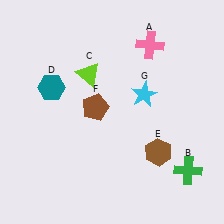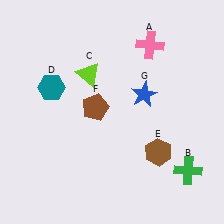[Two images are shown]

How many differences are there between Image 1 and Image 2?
There is 1 difference between the two images.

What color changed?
The star (G) changed from cyan in Image 1 to blue in Image 2.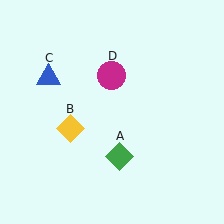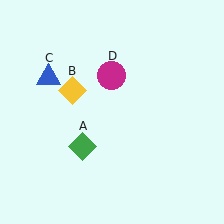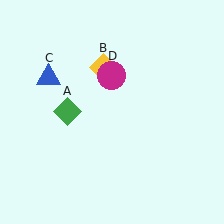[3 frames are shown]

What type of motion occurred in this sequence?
The green diamond (object A), yellow diamond (object B) rotated clockwise around the center of the scene.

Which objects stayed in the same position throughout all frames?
Blue triangle (object C) and magenta circle (object D) remained stationary.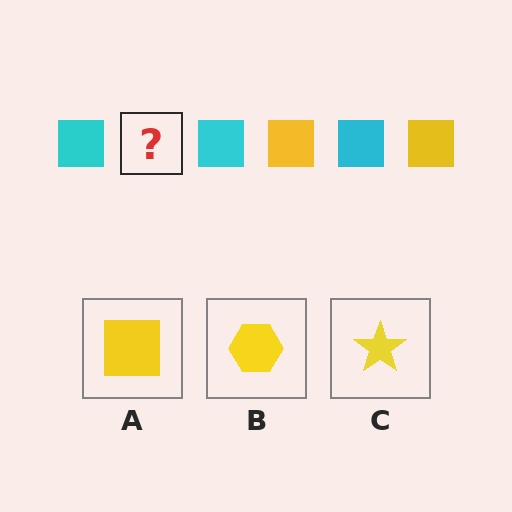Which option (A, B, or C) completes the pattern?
A.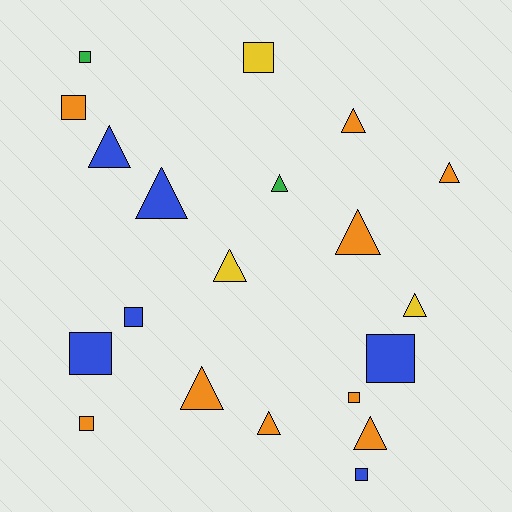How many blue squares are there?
There are 4 blue squares.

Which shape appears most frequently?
Triangle, with 11 objects.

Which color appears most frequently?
Orange, with 9 objects.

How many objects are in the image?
There are 20 objects.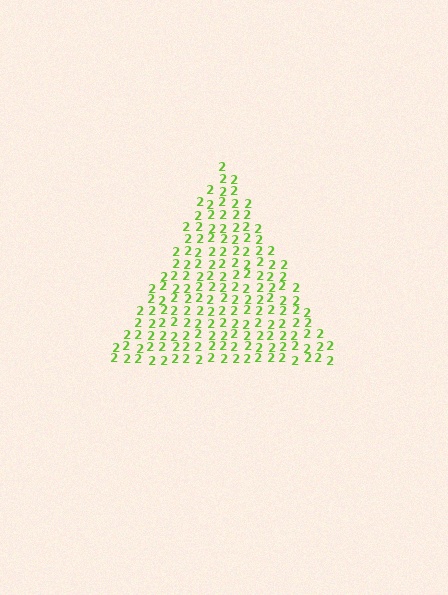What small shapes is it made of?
It is made of small digit 2's.